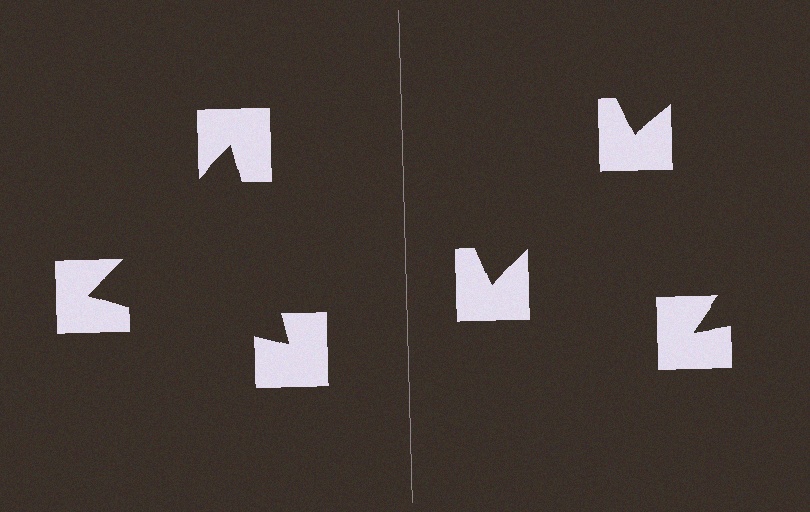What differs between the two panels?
The notched squares are positioned identically on both sides; only the wedge orientations differ. On the left they align to a triangle; on the right they are misaligned.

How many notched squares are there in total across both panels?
6 — 3 on each side.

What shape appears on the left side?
An illusory triangle.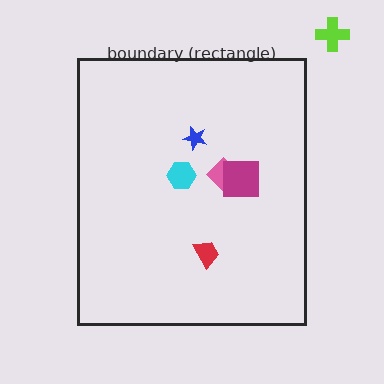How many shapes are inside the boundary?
5 inside, 1 outside.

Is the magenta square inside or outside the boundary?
Inside.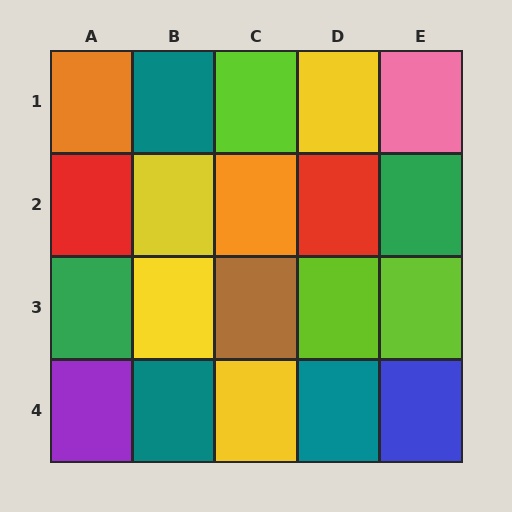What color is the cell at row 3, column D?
Lime.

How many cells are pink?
1 cell is pink.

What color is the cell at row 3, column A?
Green.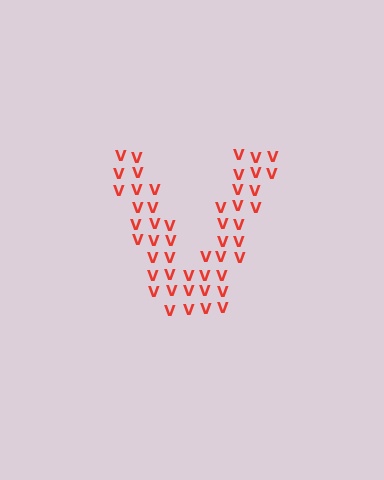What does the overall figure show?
The overall figure shows the letter V.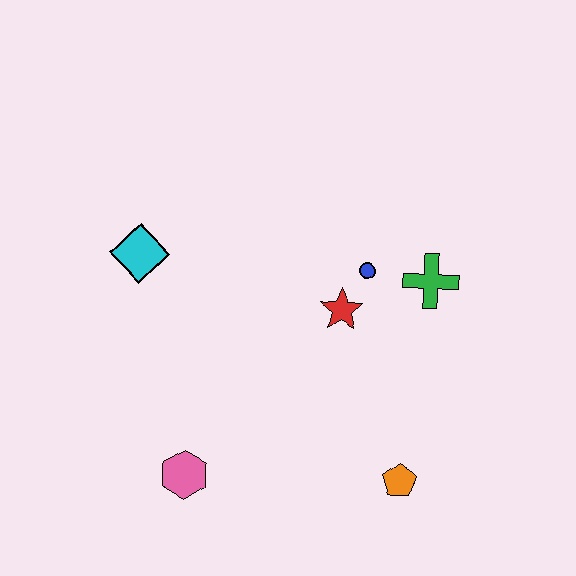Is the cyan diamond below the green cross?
No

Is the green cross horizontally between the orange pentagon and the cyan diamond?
No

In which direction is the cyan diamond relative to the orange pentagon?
The cyan diamond is to the left of the orange pentagon.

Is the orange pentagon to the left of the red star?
No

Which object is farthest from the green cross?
The pink hexagon is farthest from the green cross.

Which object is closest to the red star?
The blue circle is closest to the red star.